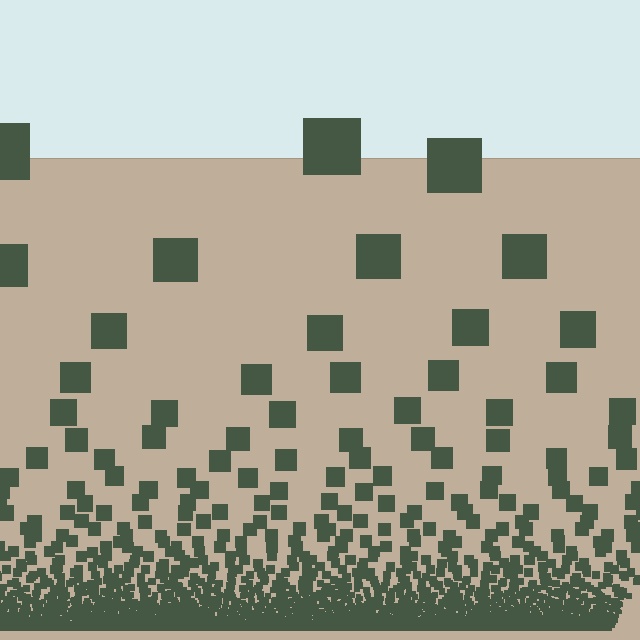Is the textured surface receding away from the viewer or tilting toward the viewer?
The surface appears to tilt toward the viewer. Texture elements get larger and sparser toward the top.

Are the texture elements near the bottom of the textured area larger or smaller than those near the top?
Smaller. The gradient is inverted — elements near the bottom are smaller and denser.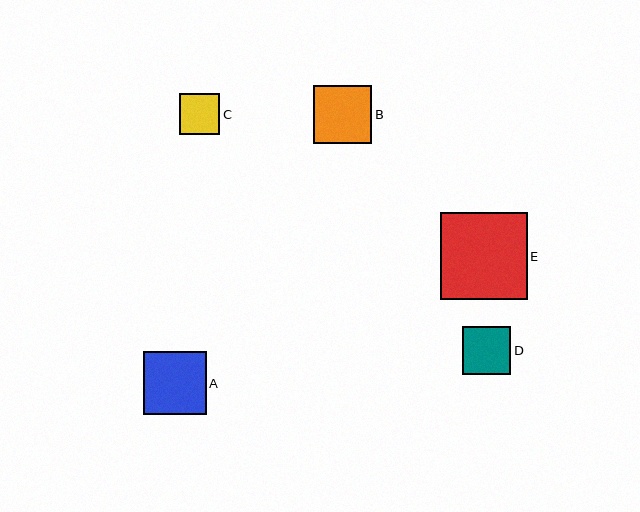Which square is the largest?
Square E is the largest with a size of approximately 87 pixels.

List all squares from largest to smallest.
From largest to smallest: E, A, B, D, C.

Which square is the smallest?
Square C is the smallest with a size of approximately 41 pixels.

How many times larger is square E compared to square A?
Square E is approximately 1.4 times the size of square A.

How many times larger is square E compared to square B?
Square E is approximately 1.5 times the size of square B.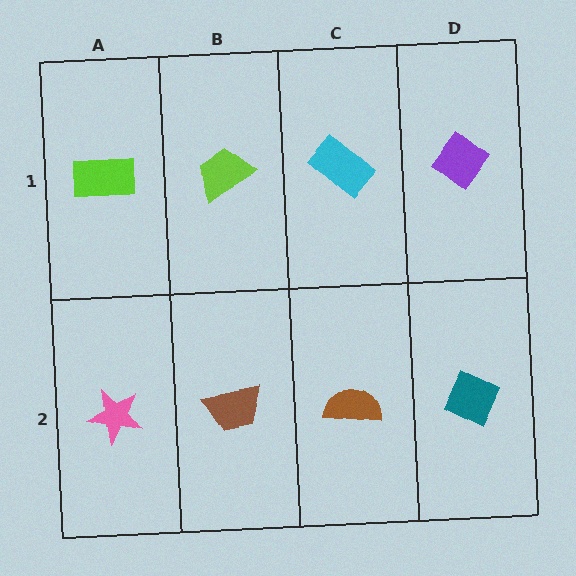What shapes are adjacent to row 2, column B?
A lime trapezoid (row 1, column B), a pink star (row 2, column A), a brown semicircle (row 2, column C).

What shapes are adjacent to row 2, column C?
A cyan rectangle (row 1, column C), a brown trapezoid (row 2, column B), a teal diamond (row 2, column D).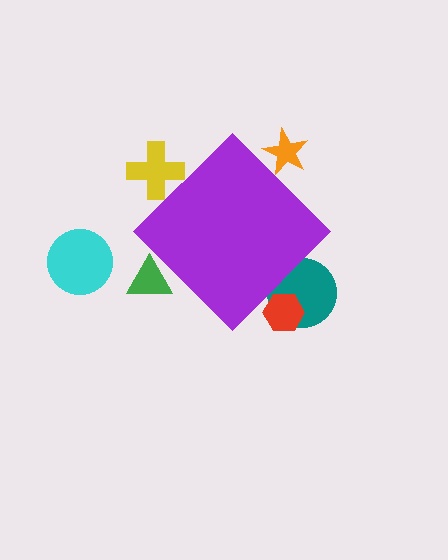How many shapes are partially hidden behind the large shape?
5 shapes are partially hidden.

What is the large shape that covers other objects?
A purple diamond.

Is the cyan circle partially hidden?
No, the cyan circle is fully visible.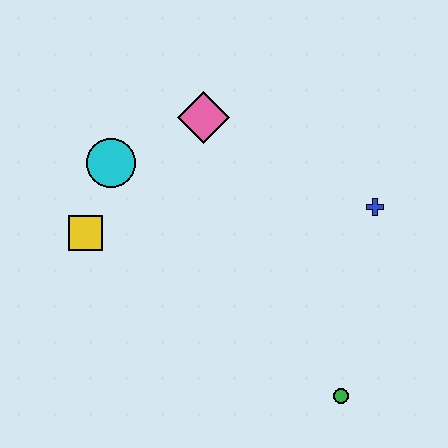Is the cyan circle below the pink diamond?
Yes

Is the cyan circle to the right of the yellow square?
Yes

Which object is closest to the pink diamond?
The cyan circle is closest to the pink diamond.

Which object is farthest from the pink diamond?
The green circle is farthest from the pink diamond.